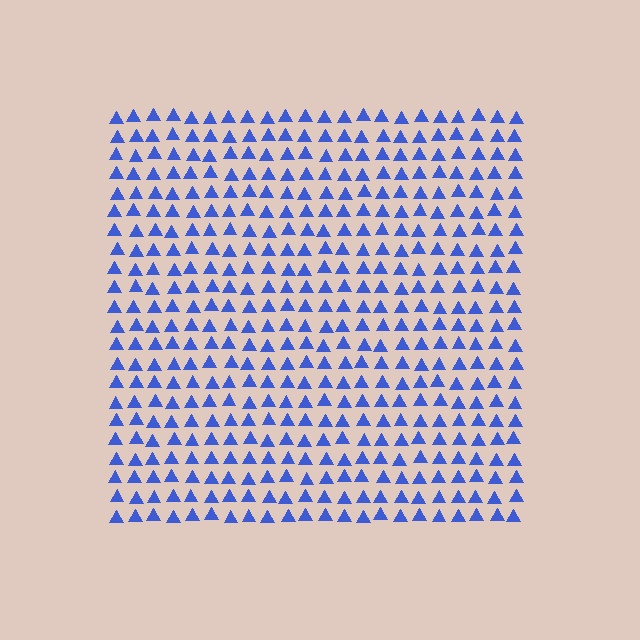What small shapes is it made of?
It is made of small triangles.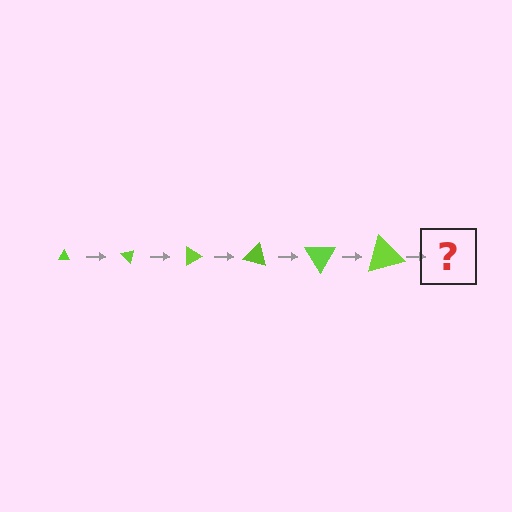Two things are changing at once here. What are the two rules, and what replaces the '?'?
The two rules are that the triangle grows larger each step and it rotates 45 degrees each step. The '?' should be a triangle, larger than the previous one and rotated 270 degrees from the start.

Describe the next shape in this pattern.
It should be a triangle, larger than the previous one and rotated 270 degrees from the start.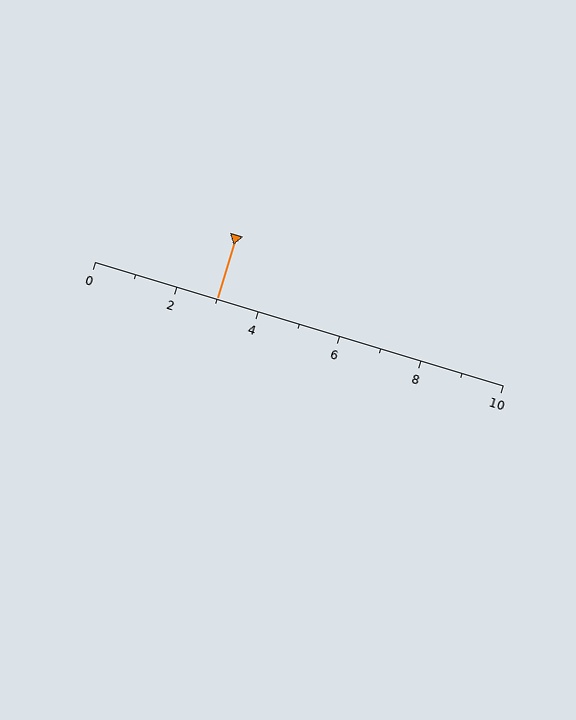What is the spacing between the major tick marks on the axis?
The major ticks are spaced 2 apart.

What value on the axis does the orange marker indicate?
The marker indicates approximately 3.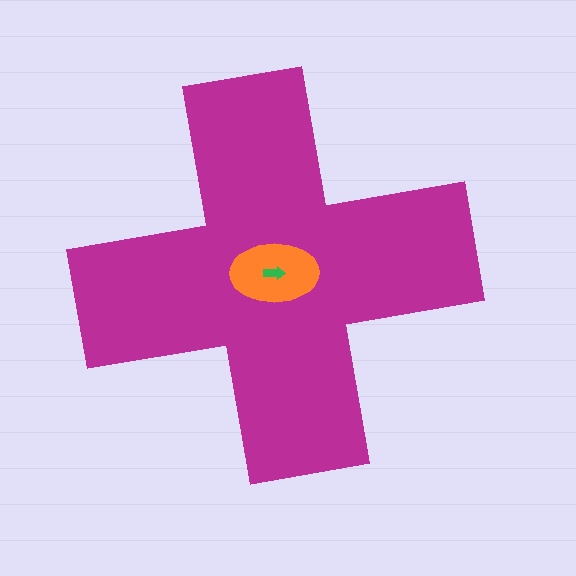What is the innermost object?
The green arrow.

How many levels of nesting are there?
3.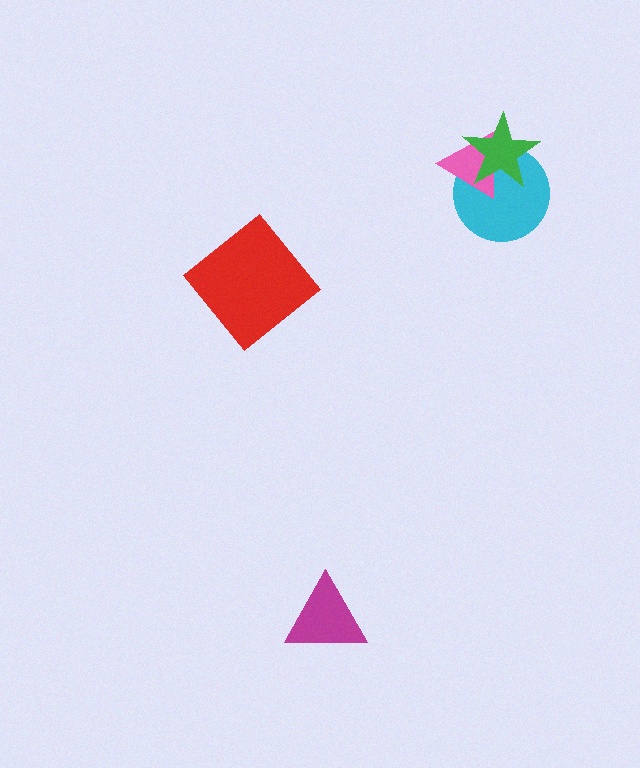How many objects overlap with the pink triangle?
2 objects overlap with the pink triangle.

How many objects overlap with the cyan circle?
2 objects overlap with the cyan circle.